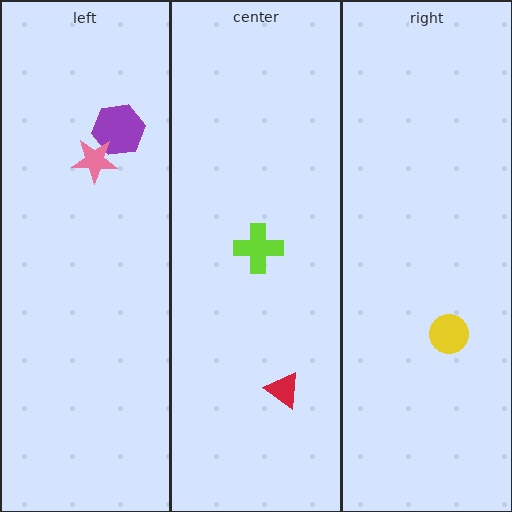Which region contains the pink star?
The left region.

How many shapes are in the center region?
2.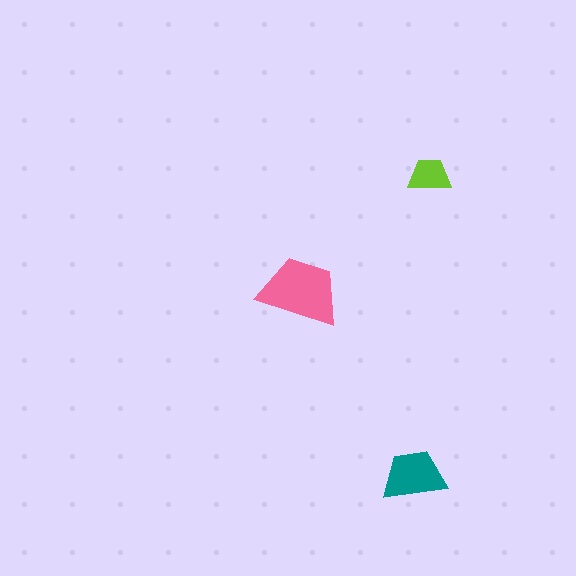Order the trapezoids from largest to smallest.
the pink one, the teal one, the lime one.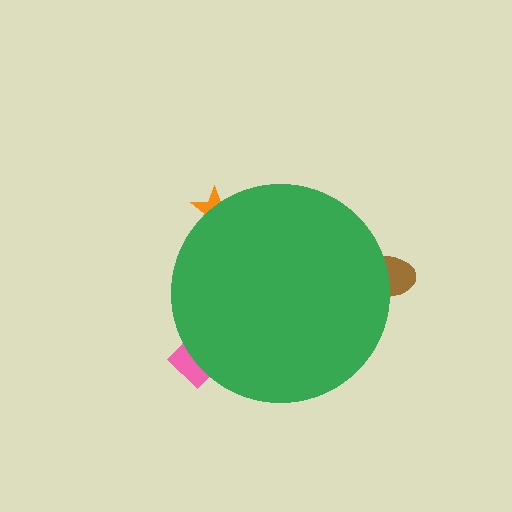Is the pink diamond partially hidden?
Yes, the pink diamond is partially hidden behind the green circle.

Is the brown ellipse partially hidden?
Yes, the brown ellipse is partially hidden behind the green circle.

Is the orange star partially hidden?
Yes, the orange star is partially hidden behind the green circle.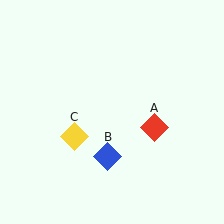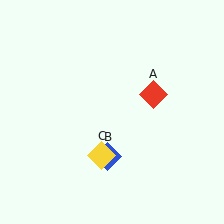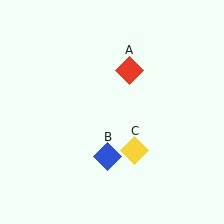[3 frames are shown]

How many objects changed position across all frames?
2 objects changed position: red diamond (object A), yellow diamond (object C).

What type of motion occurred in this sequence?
The red diamond (object A), yellow diamond (object C) rotated counterclockwise around the center of the scene.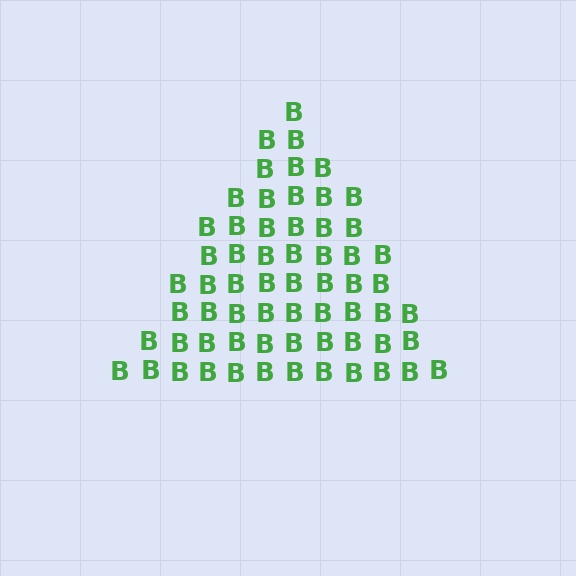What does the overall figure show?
The overall figure shows a triangle.